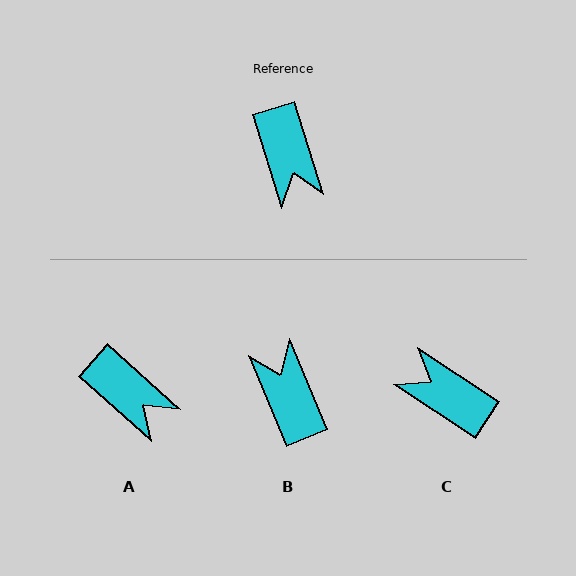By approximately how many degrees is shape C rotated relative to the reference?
Approximately 141 degrees clockwise.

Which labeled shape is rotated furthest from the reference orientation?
B, about 175 degrees away.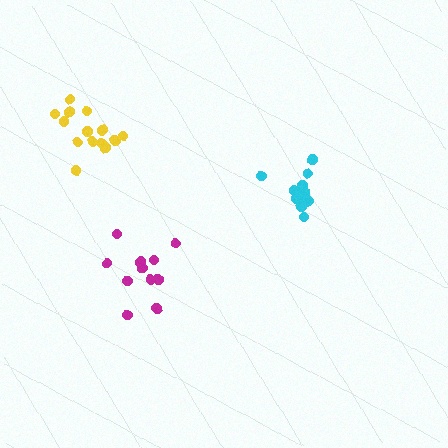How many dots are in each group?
Group 1: 11 dots, Group 2: 11 dots, Group 3: 14 dots (36 total).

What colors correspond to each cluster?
The clusters are colored: cyan, magenta, yellow.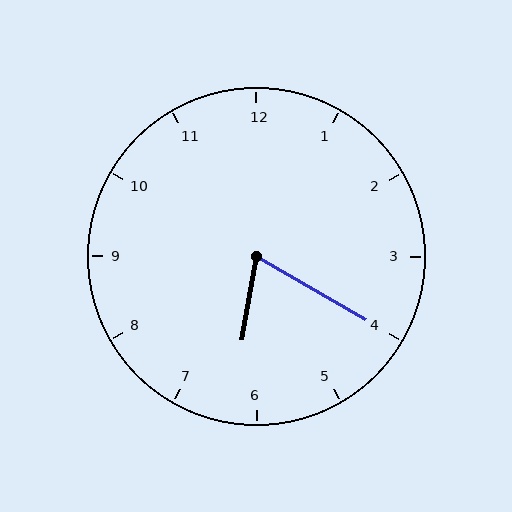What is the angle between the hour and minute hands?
Approximately 70 degrees.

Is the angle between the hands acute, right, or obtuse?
It is acute.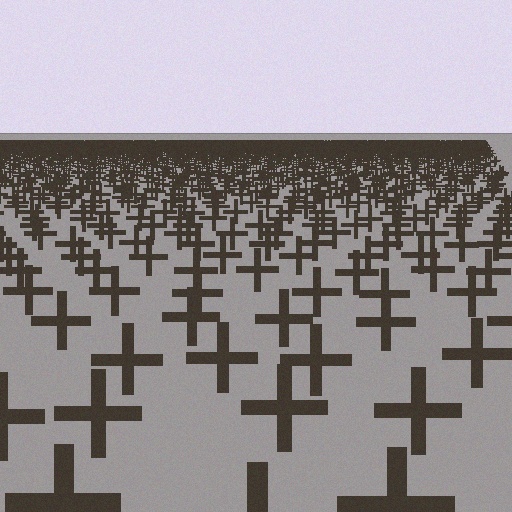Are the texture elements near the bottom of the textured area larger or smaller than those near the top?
Larger. Near the bottom, elements are closer to the viewer and appear at a bigger on-screen size.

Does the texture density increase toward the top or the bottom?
Density increases toward the top.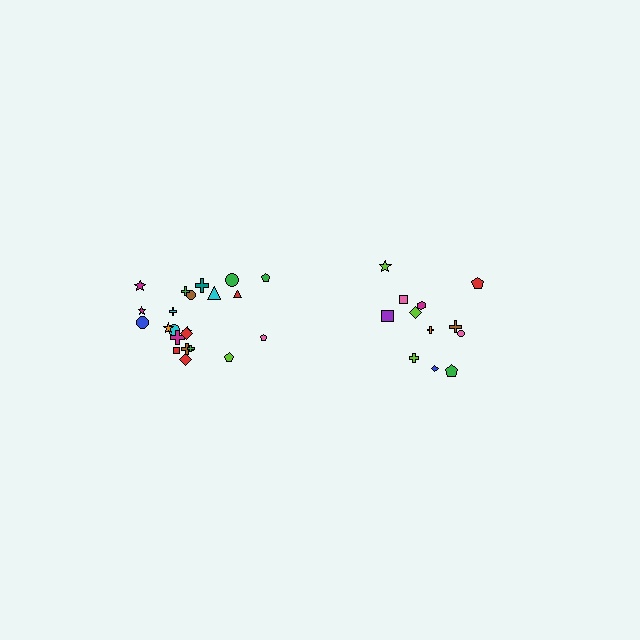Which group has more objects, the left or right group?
The left group.